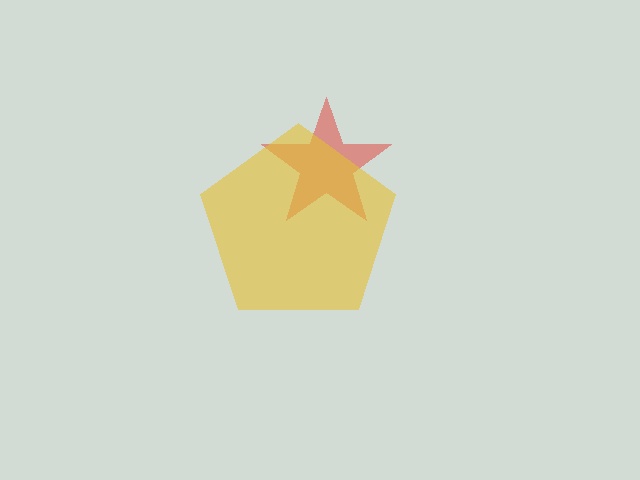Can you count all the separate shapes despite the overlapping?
Yes, there are 2 separate shapes.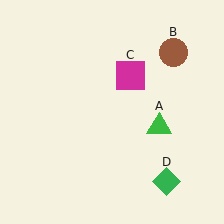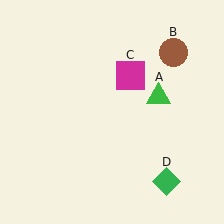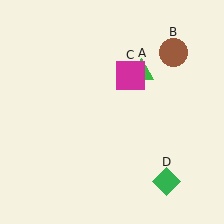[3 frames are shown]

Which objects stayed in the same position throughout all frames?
Brown circle (object B) and magenta square (object C) and green diamond (object D) remained stationary.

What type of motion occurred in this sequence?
The green triangle (object A) rotated counterclockwise around the center of the scene.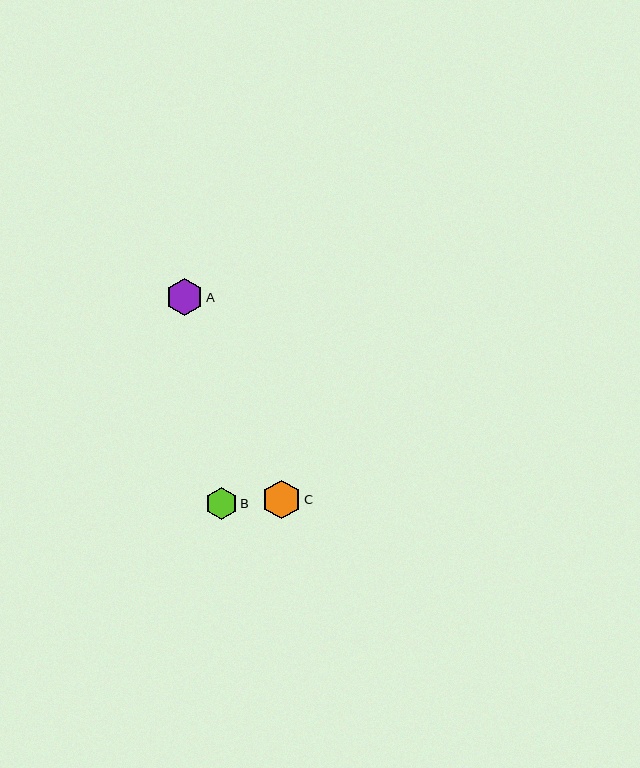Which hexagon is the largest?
Hexagon C is the largest with a size of approximately 39 pixels.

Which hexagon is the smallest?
Hexagon B is the smallest with a size of approximately 32 pixels.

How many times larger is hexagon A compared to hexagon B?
Hexagon A is approximately 1.2 times the size of hexagon B.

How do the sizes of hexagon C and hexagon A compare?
Hexagon C and hexagon A are approximately the same size.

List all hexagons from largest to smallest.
From largest to smallest: C, A, B.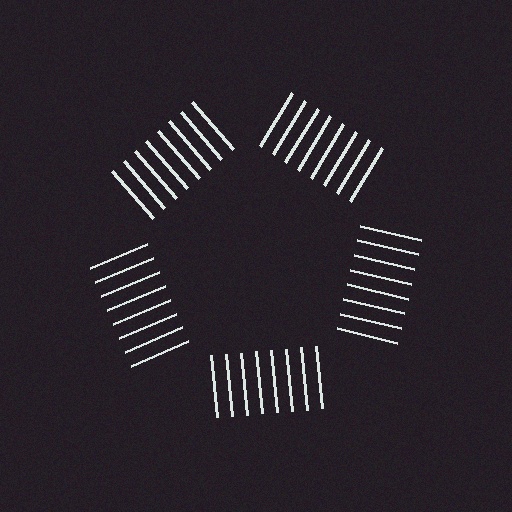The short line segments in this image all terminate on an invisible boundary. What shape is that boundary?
An illusory pentagon — the line segments terminate on its edges but no continuous stroke is drawn.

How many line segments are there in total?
40 — 8 along each of the 5 edges.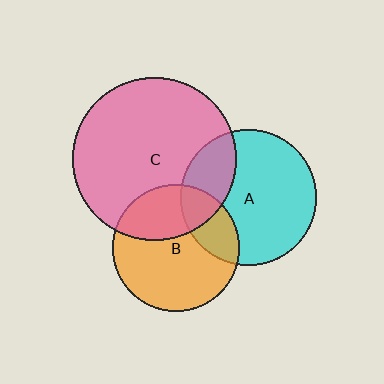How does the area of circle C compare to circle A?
Approximately 1.4 times.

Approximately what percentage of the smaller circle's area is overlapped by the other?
Approximately 25%.